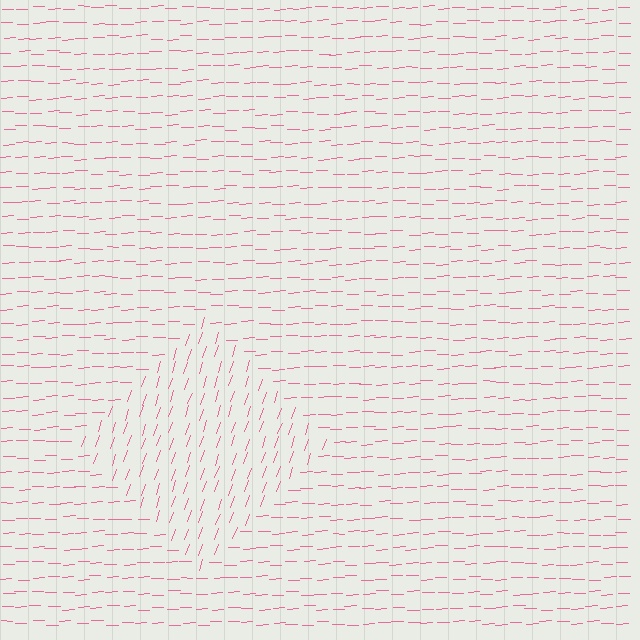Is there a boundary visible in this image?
Yes, there is a texture boundary formed by a change in line orientation.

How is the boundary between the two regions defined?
The boundary is defined purely by a change in line orientation (approximately 68 degrees difference). All lines are the same color and thickness.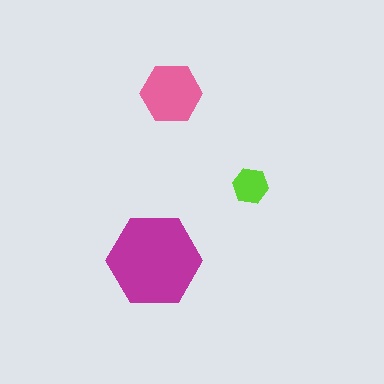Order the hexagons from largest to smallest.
the magenta one, the pink one, the lime one.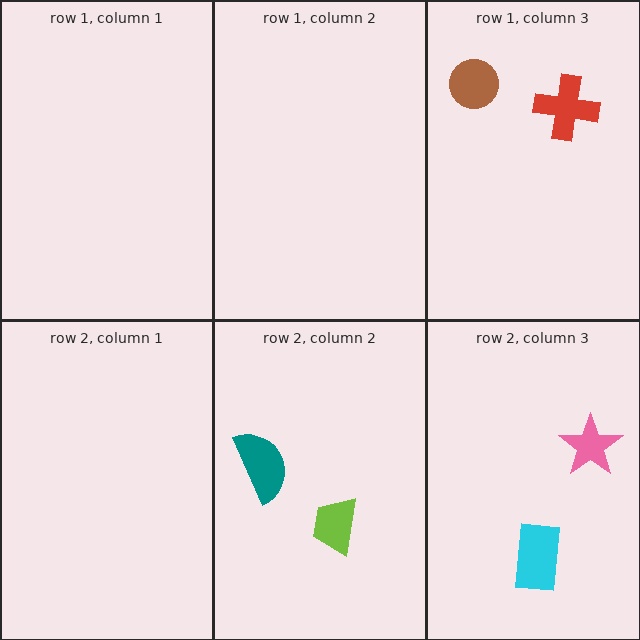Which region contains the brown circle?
The row 1, column 3 region.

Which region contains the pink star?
The row 2, column 3 region.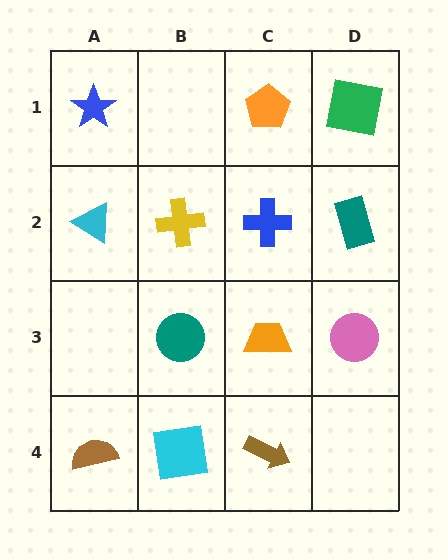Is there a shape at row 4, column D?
No, that cell is empty.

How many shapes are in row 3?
3 shapes.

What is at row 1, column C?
An orange pentagon.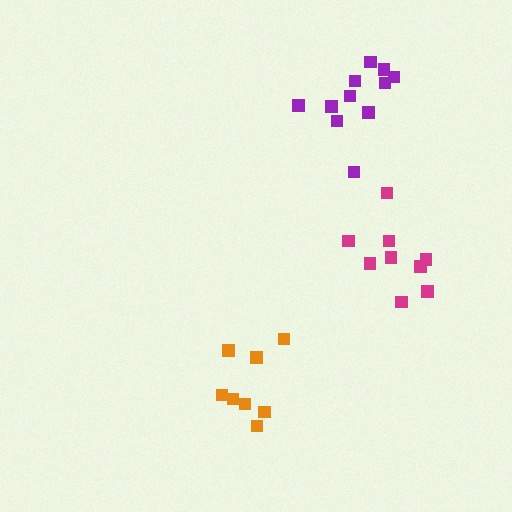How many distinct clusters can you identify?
There are 3 distinct clusters.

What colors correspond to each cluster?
The clusters are colored: magenta, orange, purple.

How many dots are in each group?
Group 1: 9 dots, Group 2: 8 dots, Group 3: 11 dots (28 total).